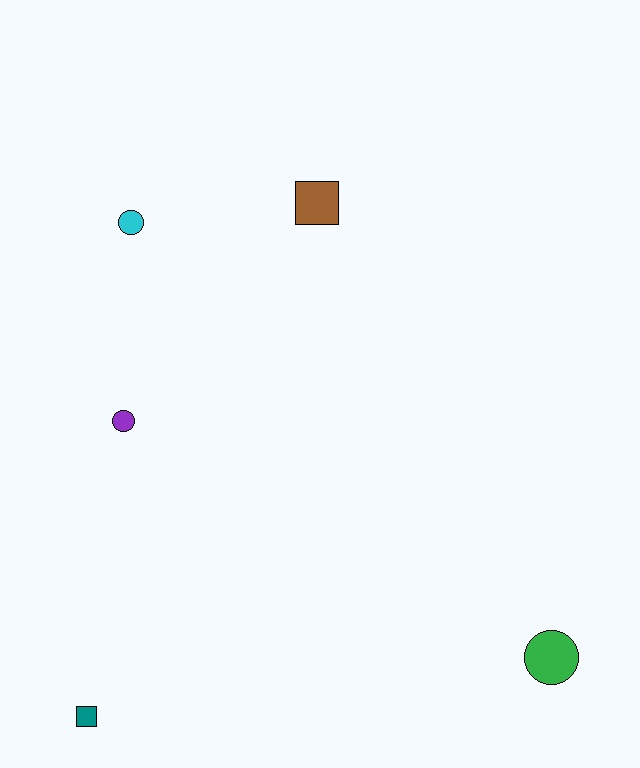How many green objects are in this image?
There is 1 green object.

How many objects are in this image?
There are 5 objects.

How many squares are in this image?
There are 2 squares.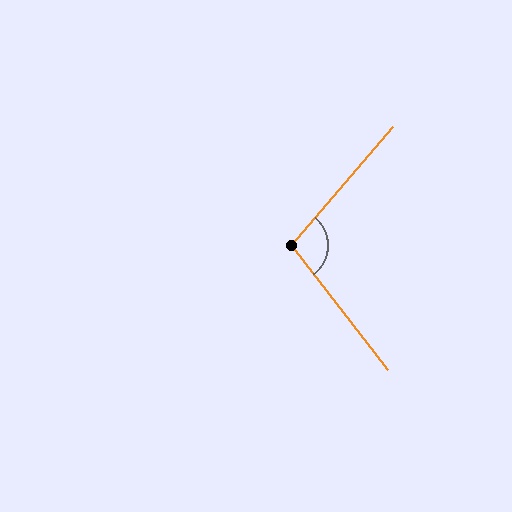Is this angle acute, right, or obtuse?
It is obtuse.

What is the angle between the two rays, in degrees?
Approximately 102 degrees.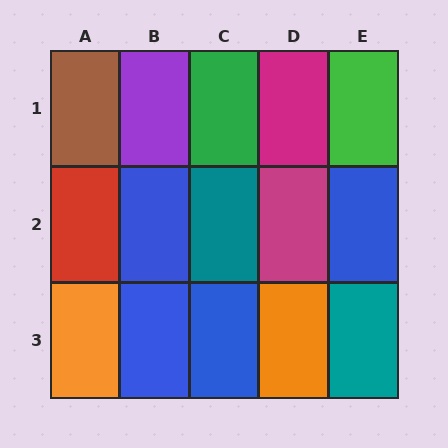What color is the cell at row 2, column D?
Magenta.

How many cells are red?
1 cell is red.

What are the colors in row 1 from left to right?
Brown, purple, green, magenta, green.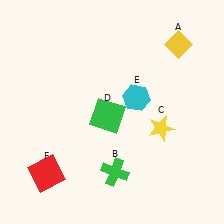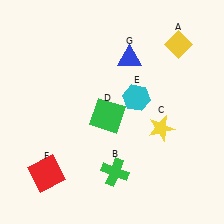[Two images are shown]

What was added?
A blue triangle (G) was added in Image 2.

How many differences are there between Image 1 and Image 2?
There is 1 difference between the two images.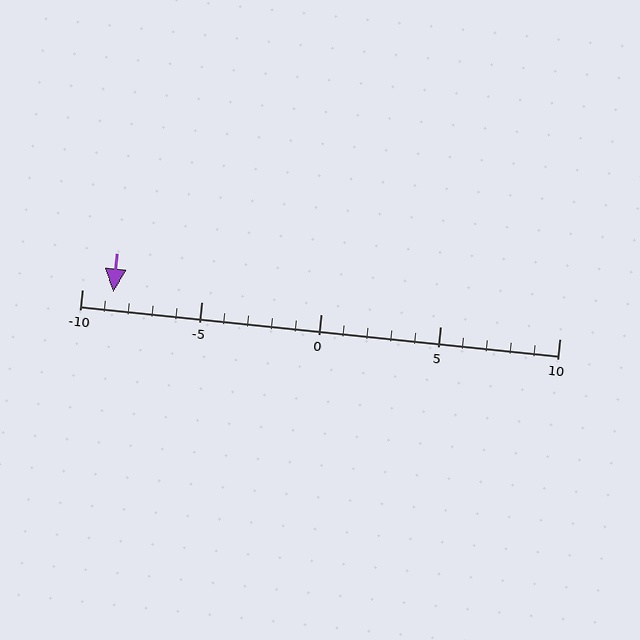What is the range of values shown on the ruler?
The ruler shows values from -10 to 10.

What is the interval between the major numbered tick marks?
The major tick marks are spaced 5 units apart.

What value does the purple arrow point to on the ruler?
The purple arrow points to approximately -9.